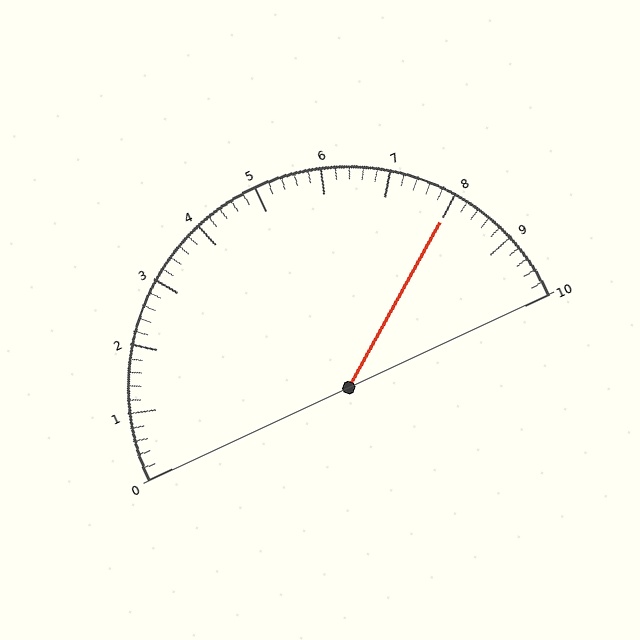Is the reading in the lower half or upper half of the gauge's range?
The reading is in the upper half of the range (0 to 10).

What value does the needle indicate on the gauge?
The needle indicates approximately 8.0.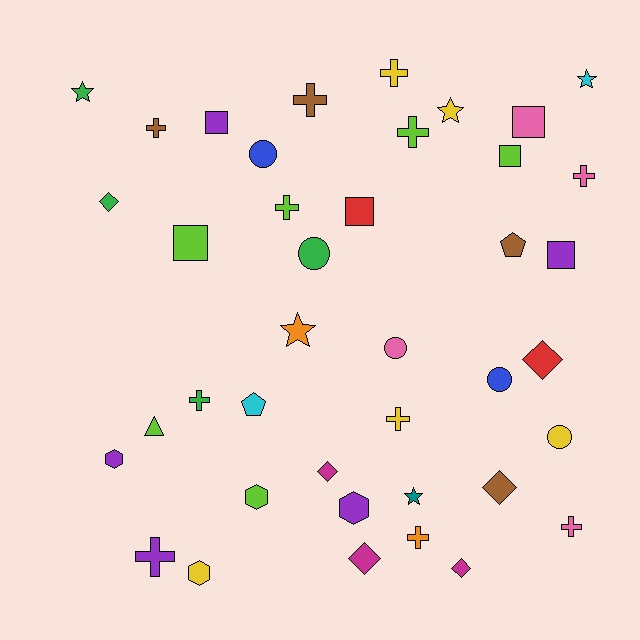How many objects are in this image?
There are 40 objects.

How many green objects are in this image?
There are 4 green objects.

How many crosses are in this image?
There are 11 crosses.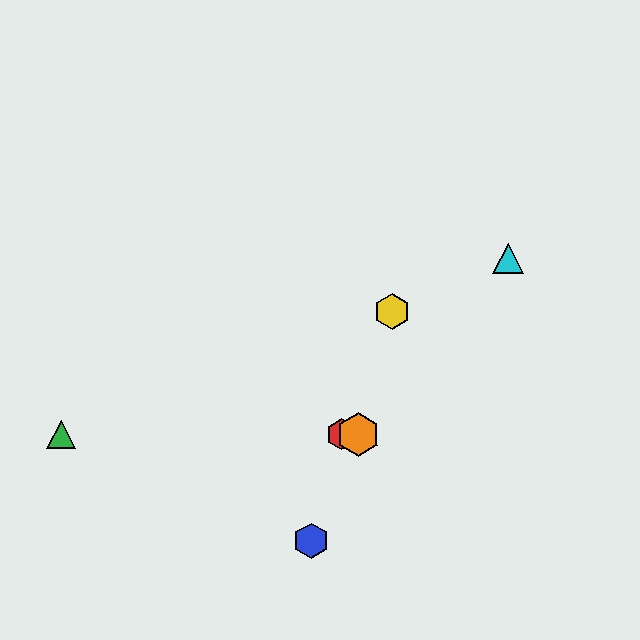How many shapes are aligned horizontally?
4 shapes (the red hexagon, the green triangle, the purple triangle, the orange hexagon) are aligned horizontally.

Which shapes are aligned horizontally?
The red hexagon, the green triangle, the purple triangle, the orange hexagon are aligned horizontally.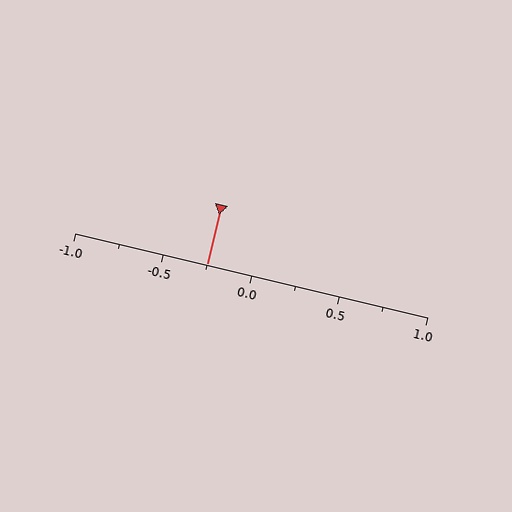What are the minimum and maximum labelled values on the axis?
The axis runs from -1.0 to 1.0.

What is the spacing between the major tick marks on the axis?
The major ticks are spaced 0.5 apart.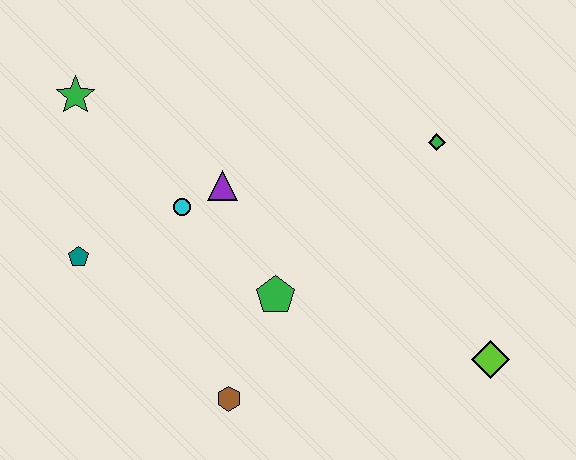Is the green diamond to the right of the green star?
Yes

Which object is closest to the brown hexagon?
The green pentagon is closest to the brown hexagon.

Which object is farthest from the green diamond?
The teal pentagon is farthest from the green diamond.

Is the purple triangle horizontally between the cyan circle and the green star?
No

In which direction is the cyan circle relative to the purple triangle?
The cyan circle is to the left of the purple triangle.